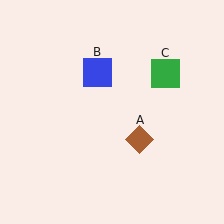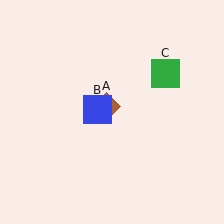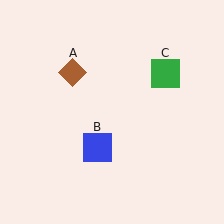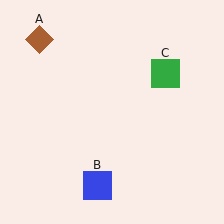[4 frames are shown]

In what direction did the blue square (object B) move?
The blue square (object B) moved down.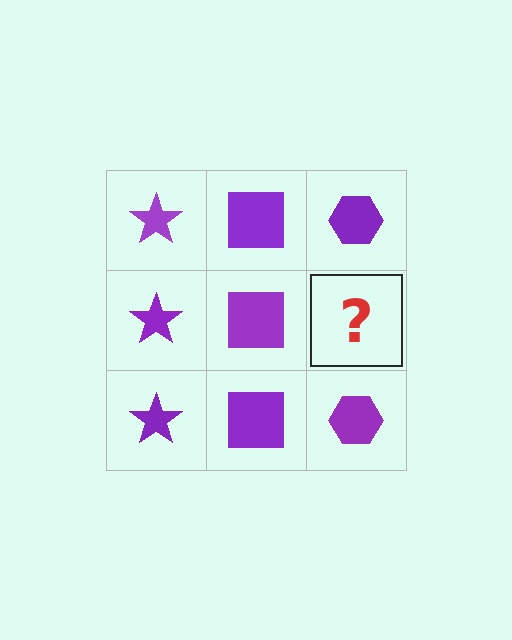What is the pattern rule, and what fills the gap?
The rule is that each column has a consistent shape. The gap should be filled with a purple hexagon.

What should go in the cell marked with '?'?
The missing cell should contain a purple hexagon.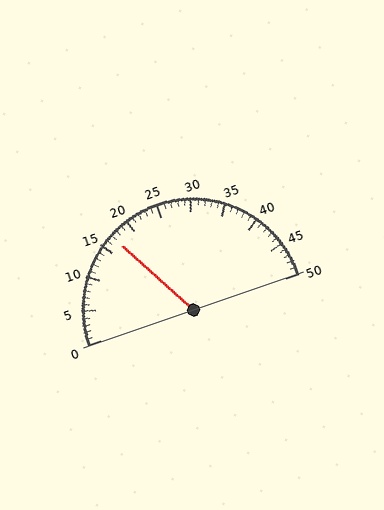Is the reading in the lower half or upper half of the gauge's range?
The reading is in the lower half of the range (0 to 50).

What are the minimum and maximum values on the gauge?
The gauge ranges from 0 to 50.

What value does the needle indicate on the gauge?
The needle indicates approximately 17.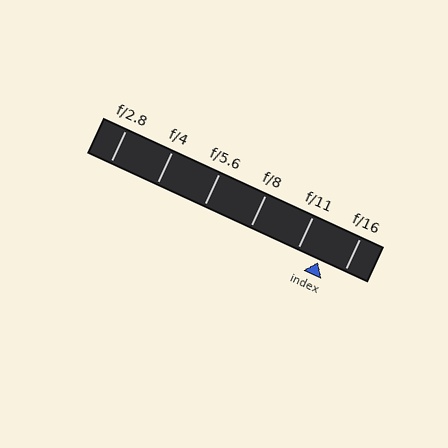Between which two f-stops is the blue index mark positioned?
The index mark is between f/11 and f/16.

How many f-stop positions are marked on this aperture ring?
There are 6 f-stop positions marked.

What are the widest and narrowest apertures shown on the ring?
The widest aperture shown is f/2.8 and the narrowest is f/16.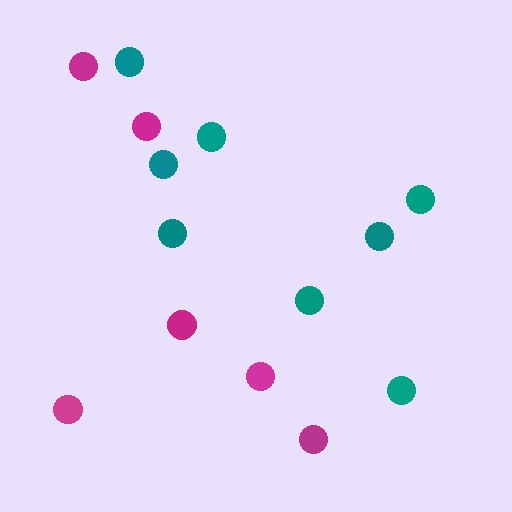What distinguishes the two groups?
There are 2 groups: one group of magenta circles (6) and one group of teal circles (8).